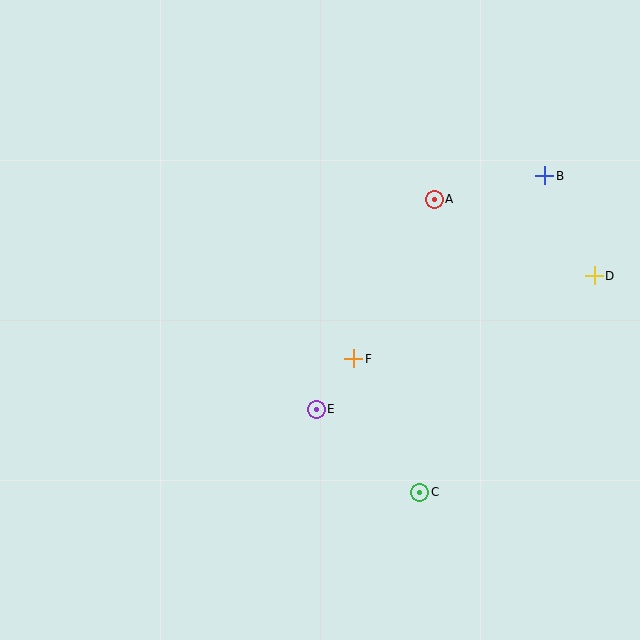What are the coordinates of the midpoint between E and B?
The midpoint between E and B is at (431, 292).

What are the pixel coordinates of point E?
Point E is at (316, 409).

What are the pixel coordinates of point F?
Point F is at (354, 359).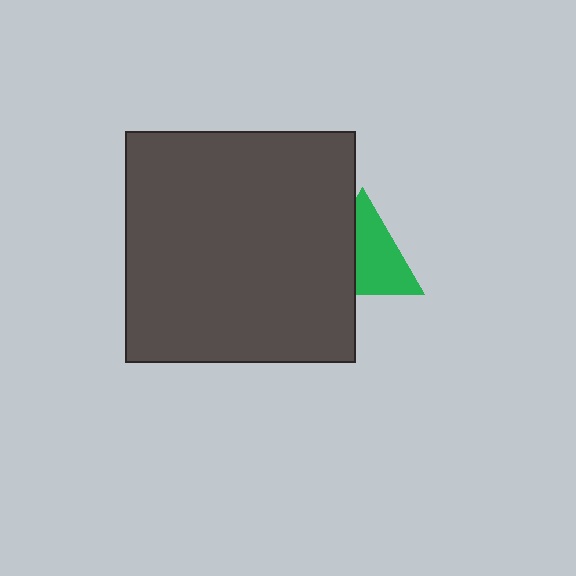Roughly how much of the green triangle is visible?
About half of it is visible (roughly 60%).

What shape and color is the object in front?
The object in front is a dark gray square.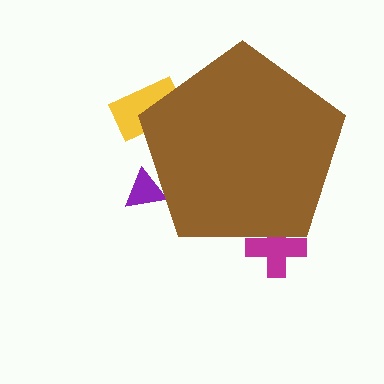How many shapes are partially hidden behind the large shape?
3 shapes are partially hidden.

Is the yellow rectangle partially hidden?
Yes, the yellow rectangle is partially hidden behind the brown pentagon.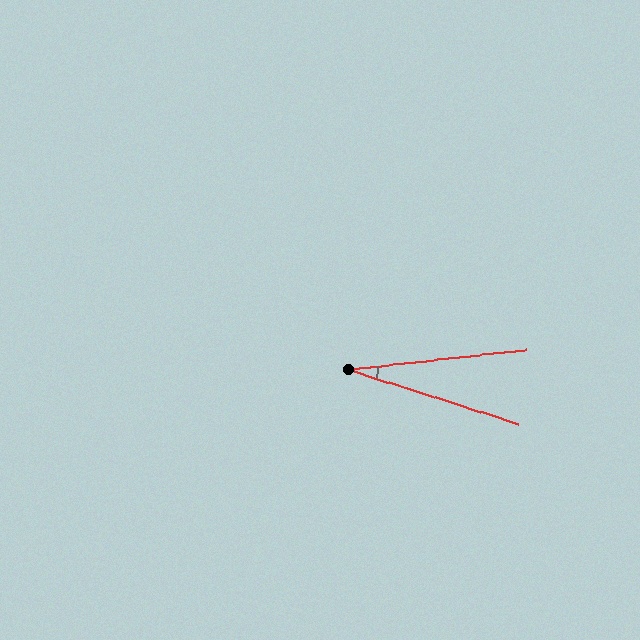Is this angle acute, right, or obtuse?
It is acute.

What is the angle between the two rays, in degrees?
Approximately 24 degrees.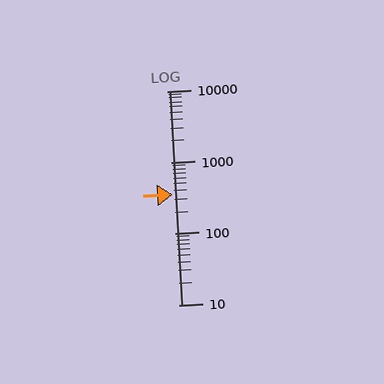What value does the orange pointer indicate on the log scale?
The pointer indicates approximately 350.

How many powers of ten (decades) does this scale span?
The scale spans 3 decades, from 10 to 10000.